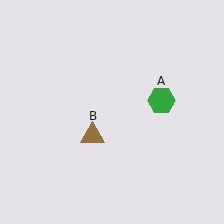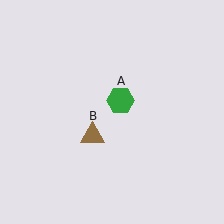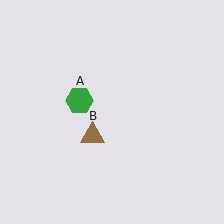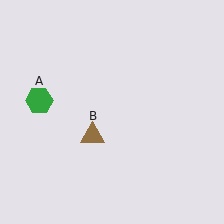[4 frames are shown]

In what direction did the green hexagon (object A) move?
The green hexagon (object A) moved left.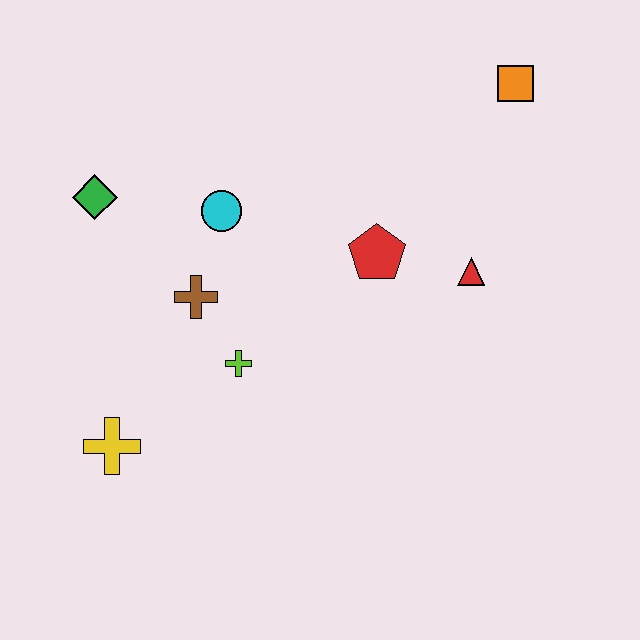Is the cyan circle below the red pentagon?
No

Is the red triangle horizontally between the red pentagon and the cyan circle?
No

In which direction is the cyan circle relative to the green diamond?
The cyan circle is to the right of the green diamond.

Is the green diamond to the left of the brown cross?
Yes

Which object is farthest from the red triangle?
The yellow cross is farthest from the red triangle.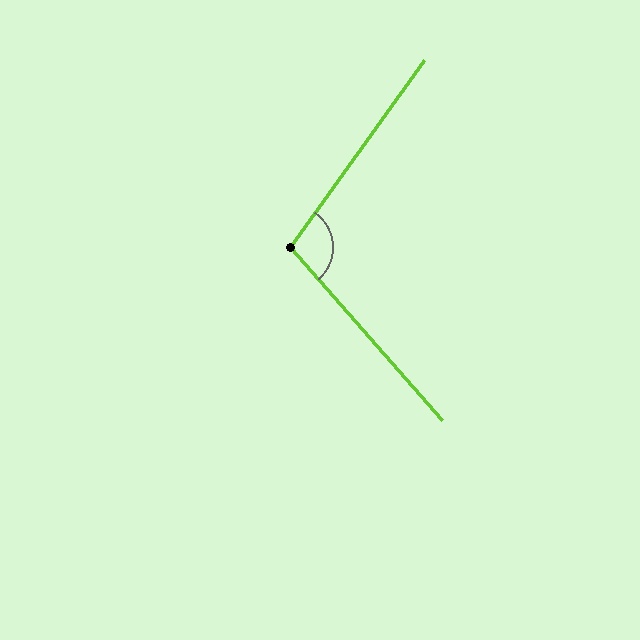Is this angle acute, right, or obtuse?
It is obtuse.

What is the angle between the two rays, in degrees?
Approximately 103 degrees.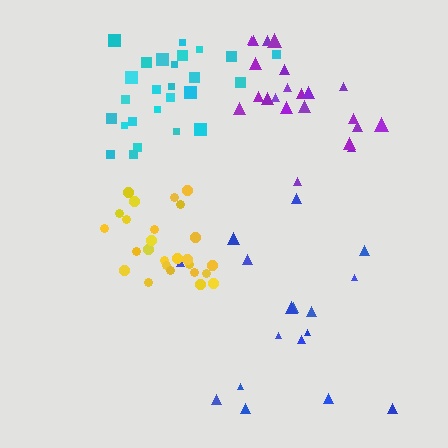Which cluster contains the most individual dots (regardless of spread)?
Cyan (26).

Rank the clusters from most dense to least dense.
yellow, cyan, purple, blue.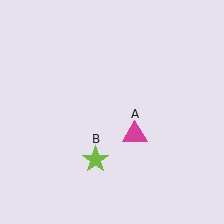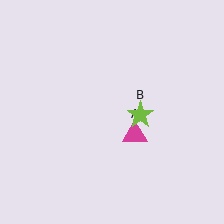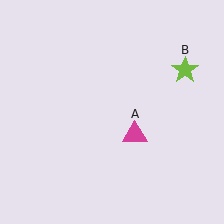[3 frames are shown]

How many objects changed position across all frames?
1 object changed position: lime star (object B).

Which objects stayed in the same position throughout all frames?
Magenta triangle (object A) remained stationary.